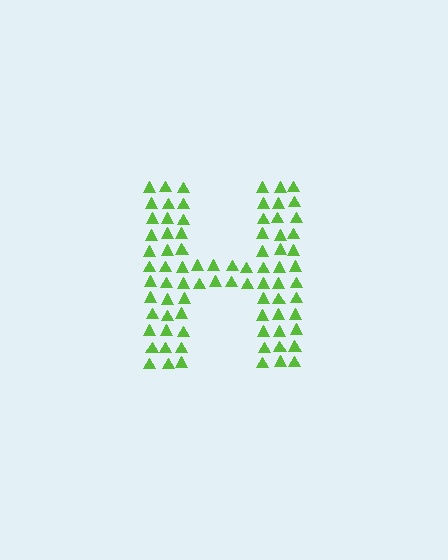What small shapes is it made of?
It is made of small triangles.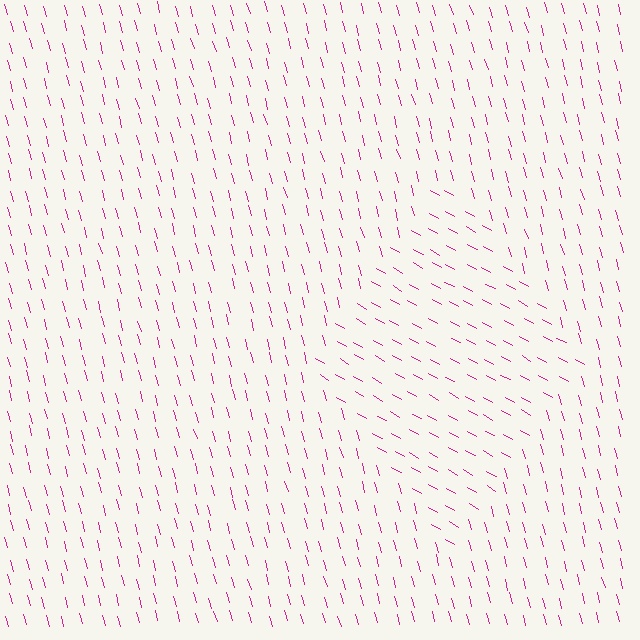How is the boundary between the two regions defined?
The boundary is defined purely by a change in line orientation (approximately 45 degrees difference). All lines are the same color and thickness.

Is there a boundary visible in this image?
Yes, there is a texture boundary formed by a change in line orientation.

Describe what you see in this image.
The image is filled with small magenta line segments. A diamond region in the image has lines oriented differently from the surrounding lines, creating a visible texture boundary.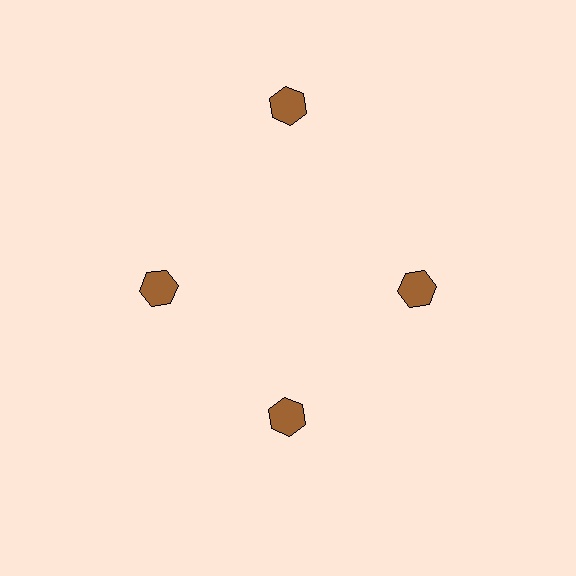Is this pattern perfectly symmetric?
No. The 4 brown hexagons are arranged in a ring, but one element near the 12 o'clock position is pushed outward from the center, breaking the 4-fold rotational symmetry.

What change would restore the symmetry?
The symmetry would be restored by moving it inward, back onto the ring so that all 4 hexagons sit at equal angles and equal distance from the center.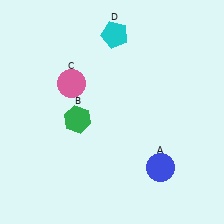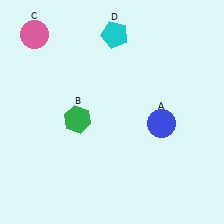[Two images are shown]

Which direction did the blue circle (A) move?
The blue circle (A) moved up.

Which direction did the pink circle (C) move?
The pink circle (C) moved up.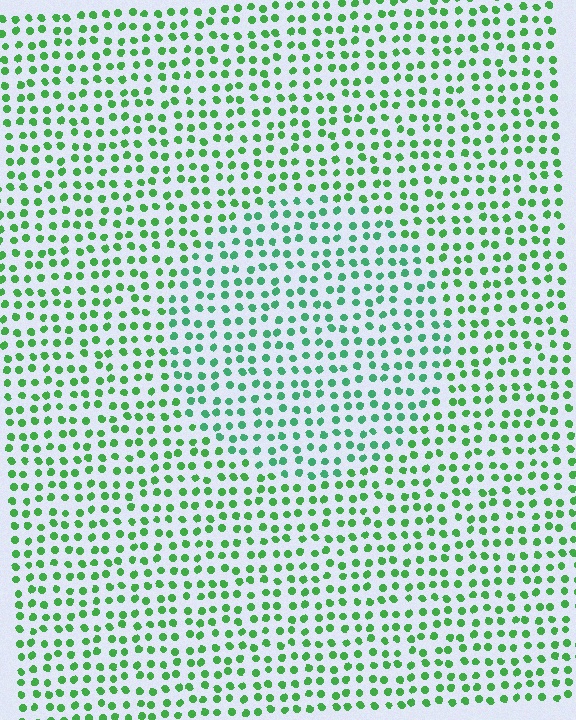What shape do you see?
I see a circle.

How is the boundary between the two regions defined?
The boundary is defined purely by a slight shift in hue (about 24 degrees). Spacing, size, and orientation are identical on both sides.